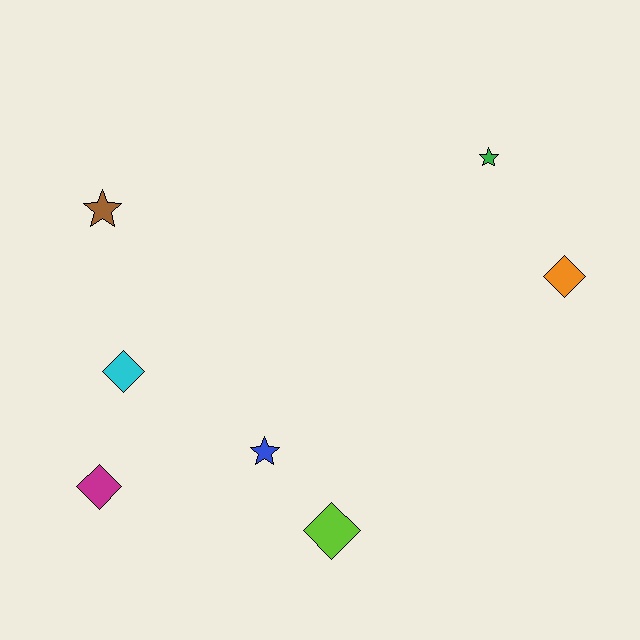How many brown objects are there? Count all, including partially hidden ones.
There is 1 brown object.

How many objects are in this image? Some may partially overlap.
There are 7 objects.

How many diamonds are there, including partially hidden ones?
There are 4 diamonds.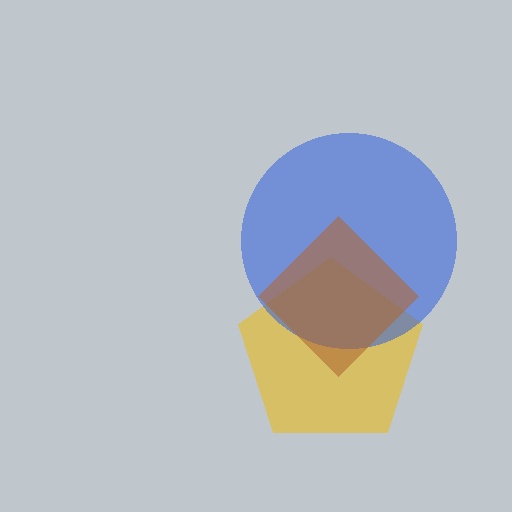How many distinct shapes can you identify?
There are 3 distinct shapes: a yellow pentagon, a blue circle, a brown diamond.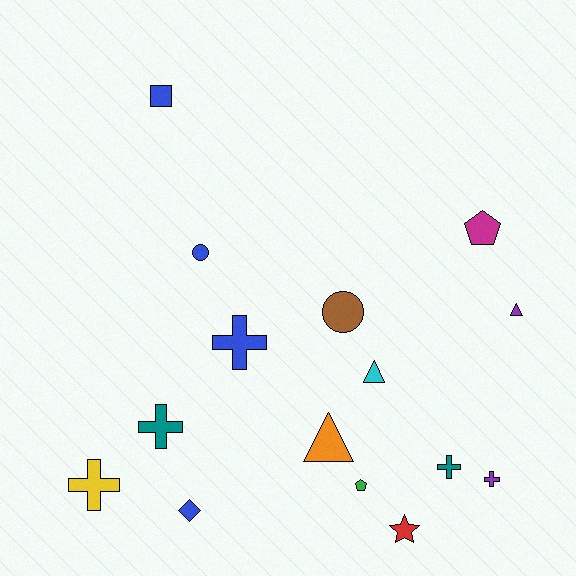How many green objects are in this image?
There is 1 green object.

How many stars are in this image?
There is 1 star.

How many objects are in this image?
There are 15 objects.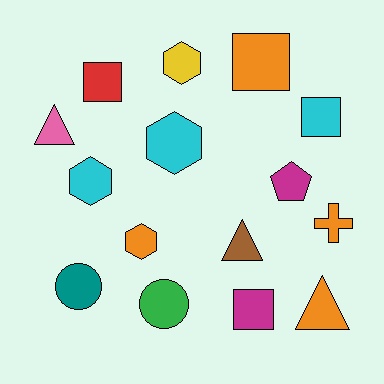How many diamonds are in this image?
There are no diamonds.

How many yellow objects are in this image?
There is 1 yellow object.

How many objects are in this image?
There are 15 objects.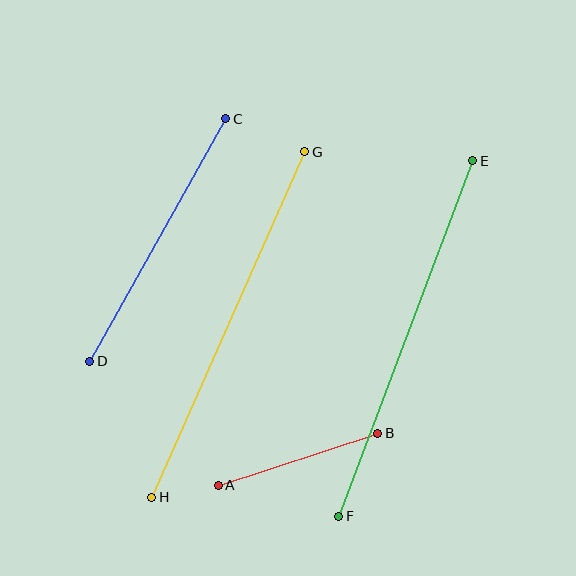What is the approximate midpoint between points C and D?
The midpoint is at approximately (158, 240) pixels.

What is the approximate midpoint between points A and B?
The midpoint is at approximately (298, 459) pixels.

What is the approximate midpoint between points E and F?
The midpoint is at approximately (406, 339) pixels.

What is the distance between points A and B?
The distance is approximately 168 pixels.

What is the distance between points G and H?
The distance is approximately 378 pixels.